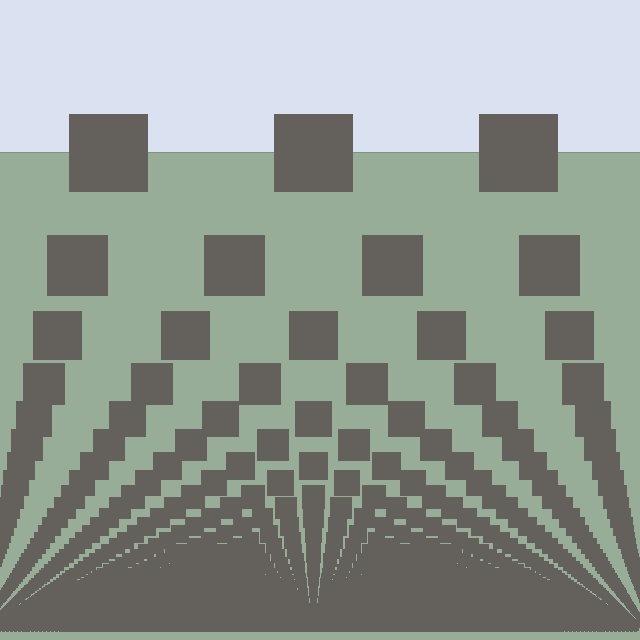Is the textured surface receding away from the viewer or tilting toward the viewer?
The surface appears to tilt toward the viewer. Texture elements get larger and sparser toward the top.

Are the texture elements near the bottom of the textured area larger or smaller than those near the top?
Smaller. The gradient is inverted — elements near the bottom are smaller and denser.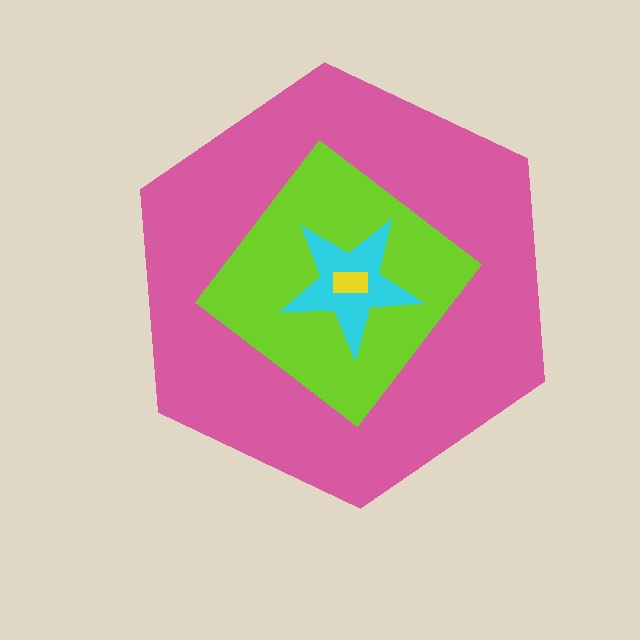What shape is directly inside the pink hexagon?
The lime diamond.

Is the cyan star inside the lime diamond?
Yes.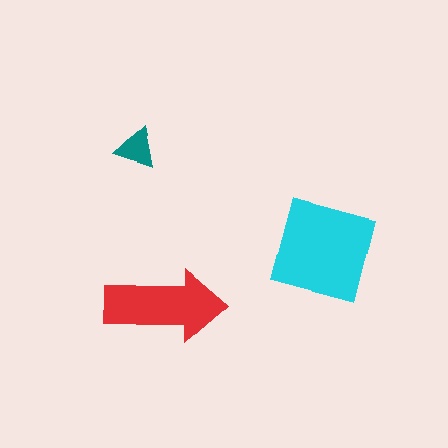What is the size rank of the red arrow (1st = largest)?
2nd.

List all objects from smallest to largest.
The teal triangle, the red arrow, the cyan square.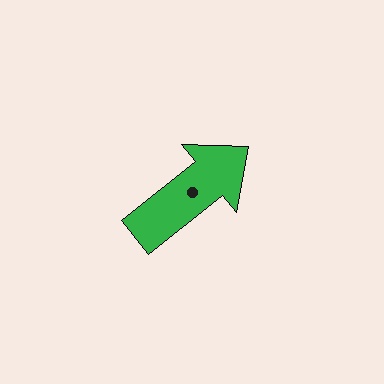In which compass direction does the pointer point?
Northeast.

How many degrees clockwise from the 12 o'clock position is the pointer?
Approximately 51 degrees.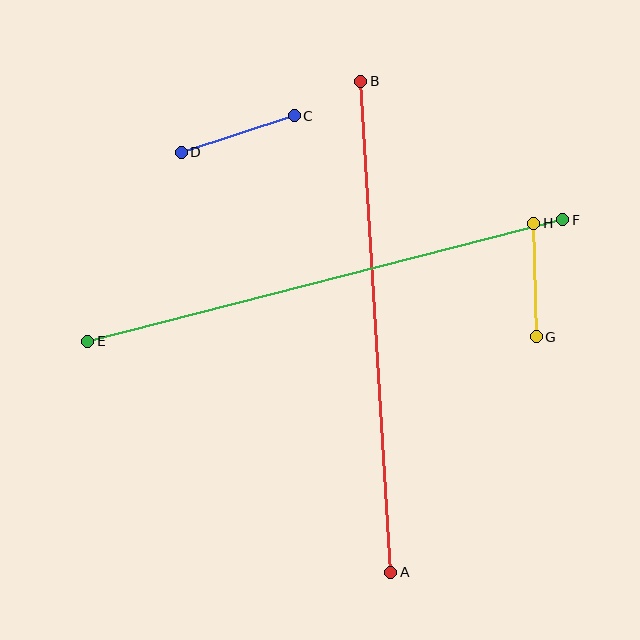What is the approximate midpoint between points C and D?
The midpoint is at approximately (238, 134) pixels.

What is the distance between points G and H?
The distance is approximately 114 pixels.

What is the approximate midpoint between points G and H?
The midpoint is at approximately (535, 280) pixels.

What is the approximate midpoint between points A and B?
The midpoint is at approximately (376, 327) pixels.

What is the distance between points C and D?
The distance is approximately 119 pixels.